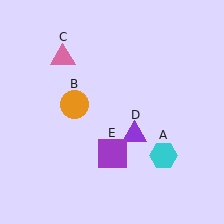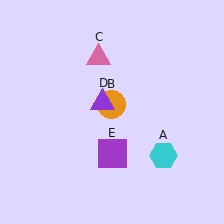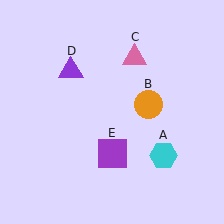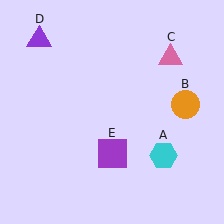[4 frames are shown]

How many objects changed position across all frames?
3 objects changed position: orange circle (object B), pink triangle (object C), purple triangle (object D).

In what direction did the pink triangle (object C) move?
The pink triangle (object C) moved right.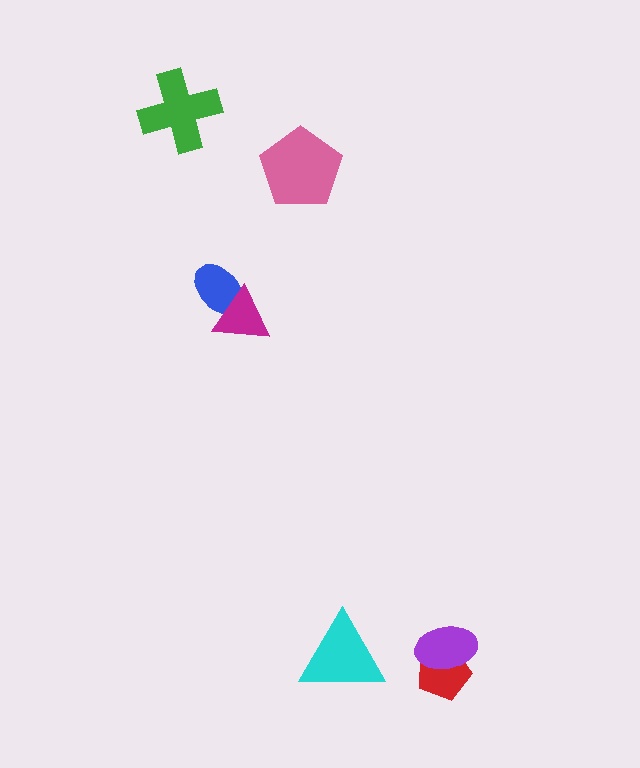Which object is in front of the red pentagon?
The purple ellipse is in front of the red pentagon.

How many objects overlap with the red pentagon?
1 object overlaps with the red pentagon.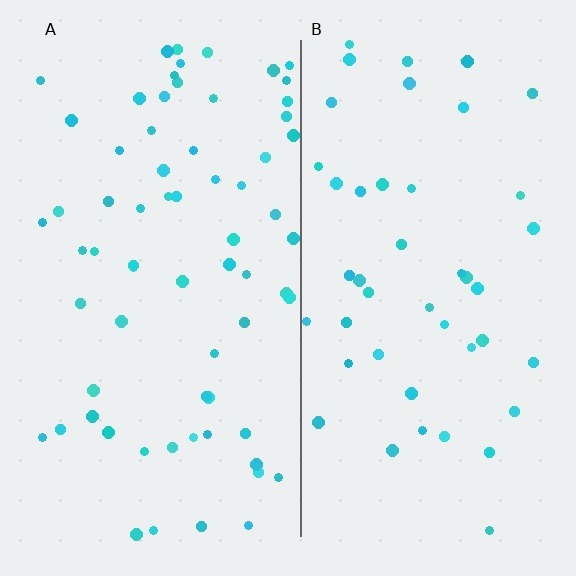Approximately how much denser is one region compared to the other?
Approximately 1.5× — region A over region B.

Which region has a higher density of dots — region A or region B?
A (the left).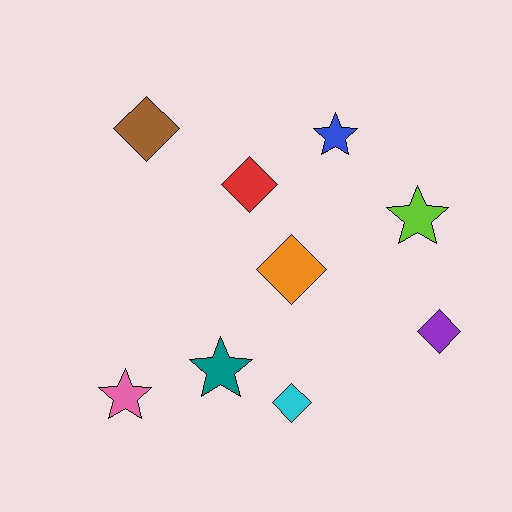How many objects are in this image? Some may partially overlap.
There are 9 objects.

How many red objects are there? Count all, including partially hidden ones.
There is 1 red object.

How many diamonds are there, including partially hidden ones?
There are 5 diamonds.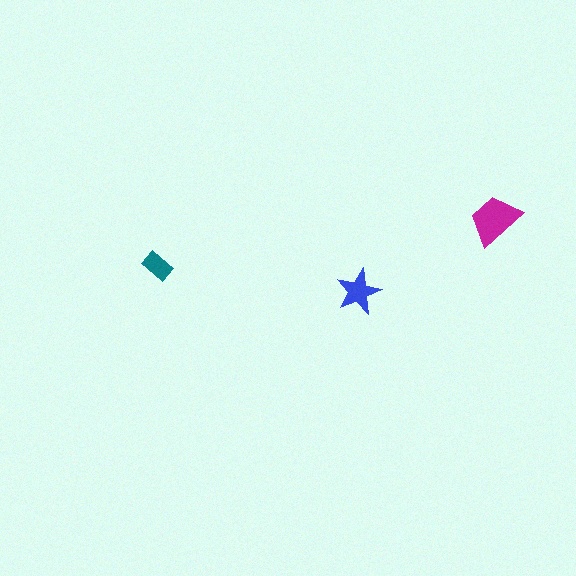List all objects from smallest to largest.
The teal rectangle, the blue star, the magenta trapezoid.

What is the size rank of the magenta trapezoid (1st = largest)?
1st.